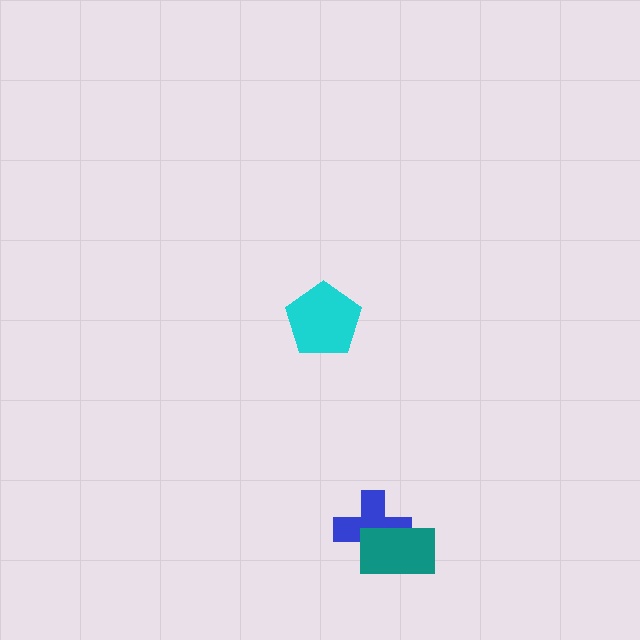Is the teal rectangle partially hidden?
No, no other shape covers it.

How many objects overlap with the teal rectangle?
1 object overlaps with the teal rectangle.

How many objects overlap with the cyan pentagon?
0 objects overlap with the cyan pentagon.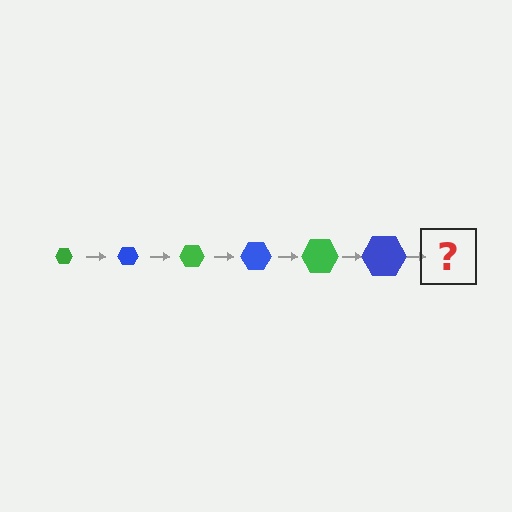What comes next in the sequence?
The next element should be a green hexagon, larger than the previous one.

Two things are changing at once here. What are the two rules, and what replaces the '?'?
The two rules are that the hexagon grows larger each step and the color cycles through green and blue. The '?' should be a green hexagon, larger than the previous one.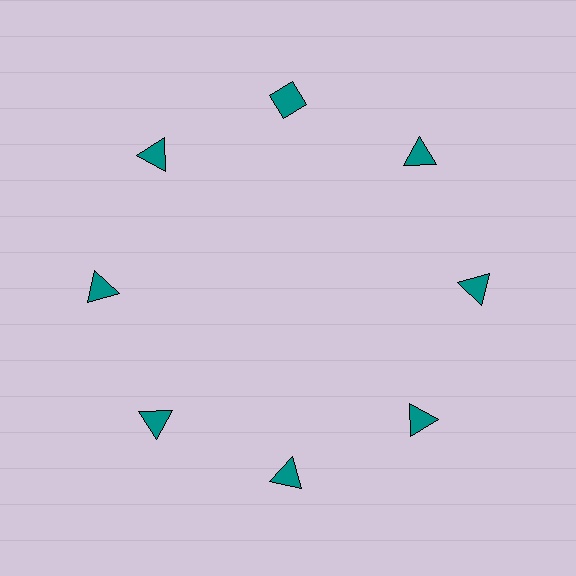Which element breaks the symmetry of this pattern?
The teal diamond at roughly the 12 o'clock position breaks the symmetry. All other shapes are teal triangles.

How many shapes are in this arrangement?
There are 8 shapes arranged in a ring pattern.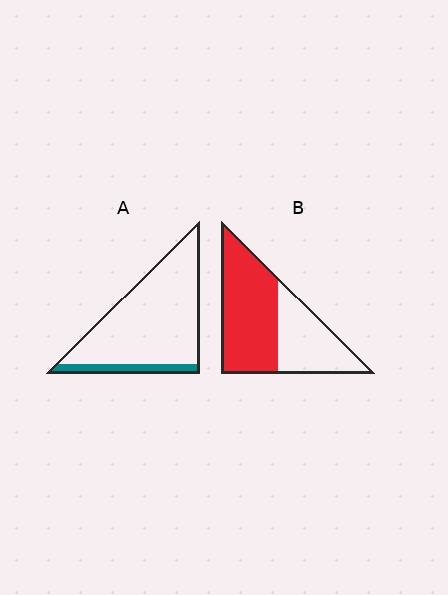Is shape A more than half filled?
No.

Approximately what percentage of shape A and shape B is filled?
A is approximately 15% and B is approximately 60%.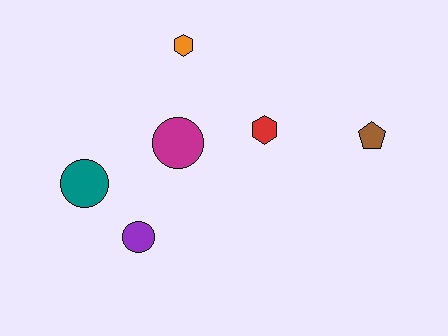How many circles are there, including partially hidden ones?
There are 3 circles.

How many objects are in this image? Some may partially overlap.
There are 6 objects.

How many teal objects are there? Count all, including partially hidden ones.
There is 1 teal object.